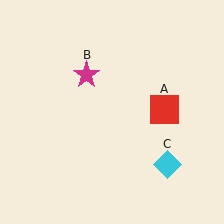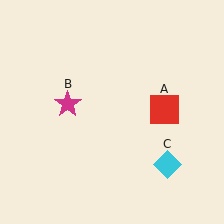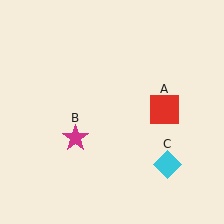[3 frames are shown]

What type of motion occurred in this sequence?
The magenta star (object B) rotated counterclockwise around the center of the scene.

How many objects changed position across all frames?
1 object changed position: magenta star (object B).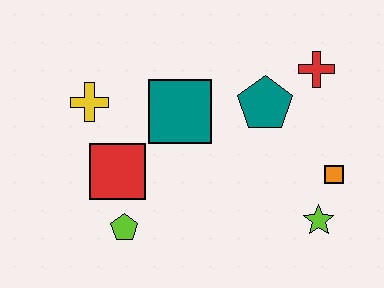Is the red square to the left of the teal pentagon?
Yes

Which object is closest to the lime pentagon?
The red square is closest to the lime pentagon.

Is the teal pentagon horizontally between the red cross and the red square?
Yes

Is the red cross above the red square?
Yes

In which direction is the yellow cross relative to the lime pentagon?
The yellow cross is above the lime pentagon.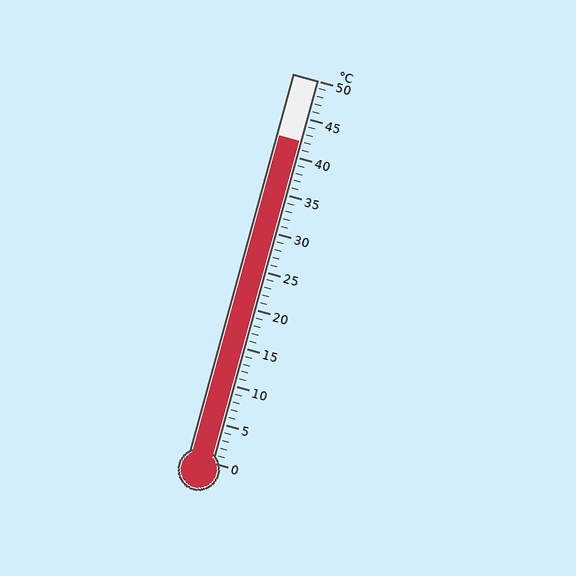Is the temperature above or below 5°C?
The temperature is above 5°C.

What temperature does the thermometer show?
The thermometer shows approximately 42°C.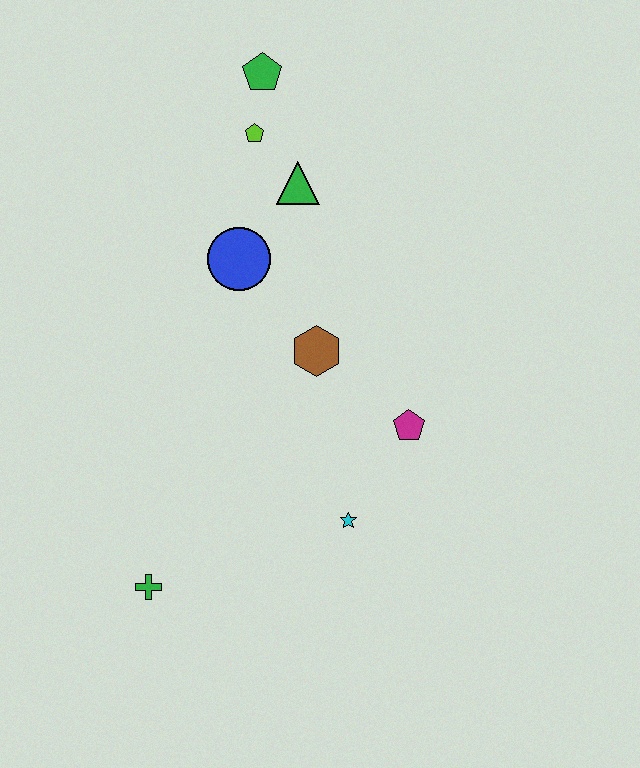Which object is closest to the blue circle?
The green triangle is closest to the blue circle.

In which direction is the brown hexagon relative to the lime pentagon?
The brown hexagon is below the lime pentagon.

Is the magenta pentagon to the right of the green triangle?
Yes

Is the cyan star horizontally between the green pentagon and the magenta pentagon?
Yes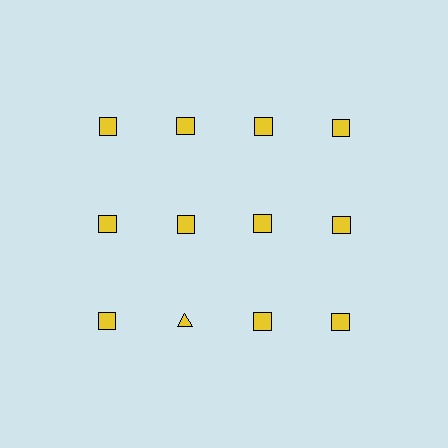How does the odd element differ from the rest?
It has a different shape: triangle instead of square.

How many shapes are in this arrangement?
There are 12 shapes arranged in a grid pattern.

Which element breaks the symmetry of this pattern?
The yellow triangle in the third row, second from left column breaks the symmetry. All other shapes are yellow squares.